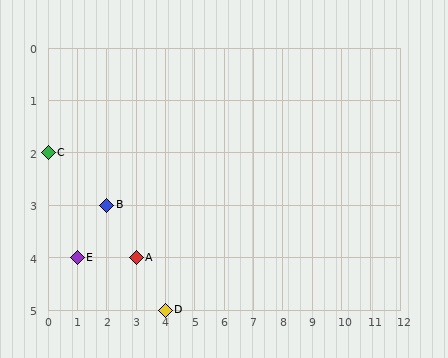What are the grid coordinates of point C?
Point C is at grid coordinates (0, 2).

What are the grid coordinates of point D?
Point D is at grid coordinates (4, 5).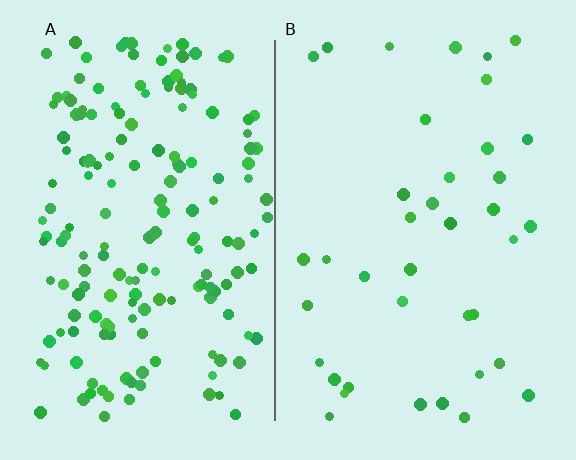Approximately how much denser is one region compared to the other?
Approximately 4.4× — region A over region B.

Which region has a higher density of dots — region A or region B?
A (the left).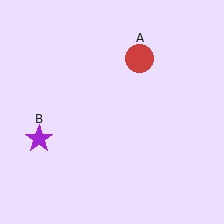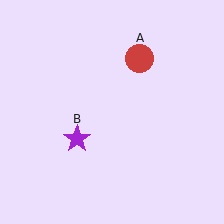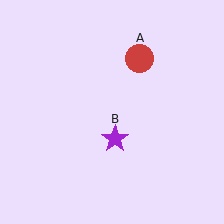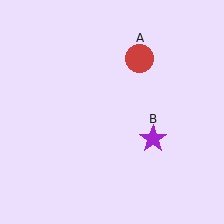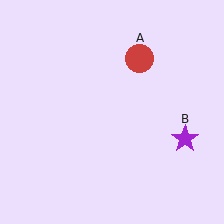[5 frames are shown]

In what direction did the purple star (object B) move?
The purple star (object B) moved right.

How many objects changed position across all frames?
1 object changed position: purple star (object B).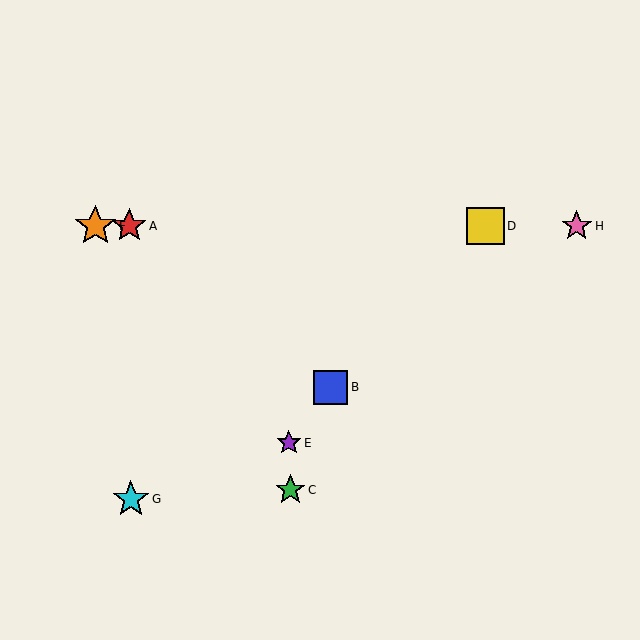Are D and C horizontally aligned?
No, D is at y≈226 and C is at y≈490.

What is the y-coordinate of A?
Object A is at y≈226.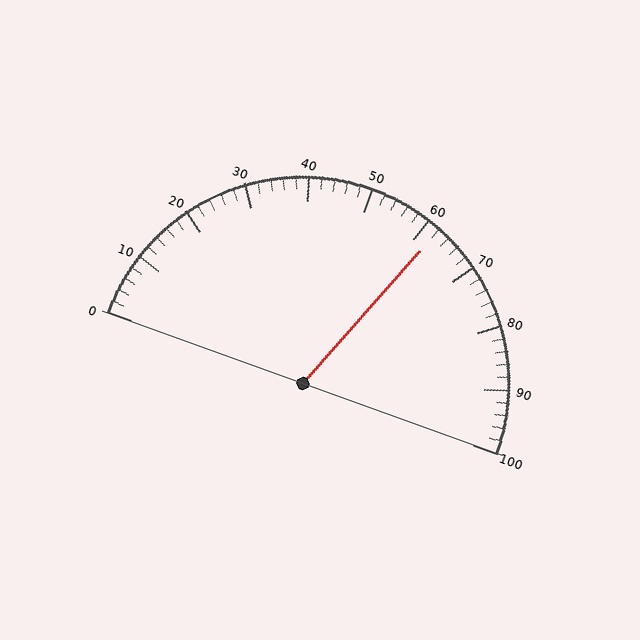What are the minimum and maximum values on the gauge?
The gauge ranges from 0 to 100.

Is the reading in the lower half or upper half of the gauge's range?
The reading is in the upper half of the range (0 to 100).